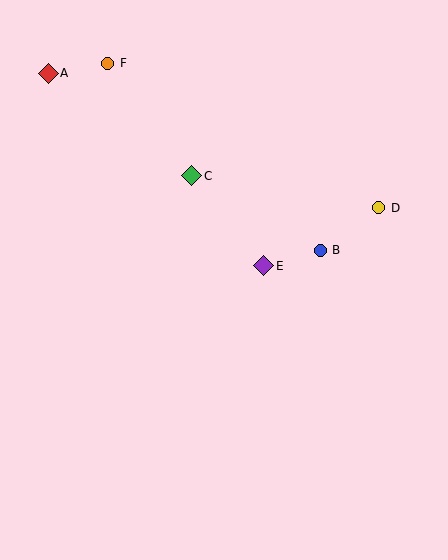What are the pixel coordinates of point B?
Point B is at (320, 250).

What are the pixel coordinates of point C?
Point C is at (192, 176).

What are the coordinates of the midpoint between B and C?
The midpoint between B and C is at (256, 213).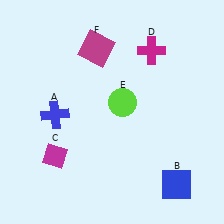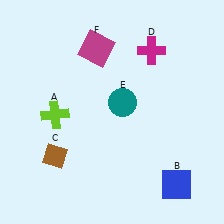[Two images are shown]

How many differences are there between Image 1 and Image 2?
There are 3 differences between the two images.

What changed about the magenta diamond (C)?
In Image 1, C is magenta. In Image 2, it changed to brown.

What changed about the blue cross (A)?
In Image 1, A is blue. In Image 2, it changed to lime.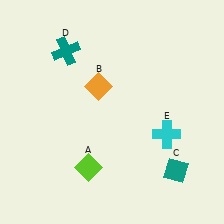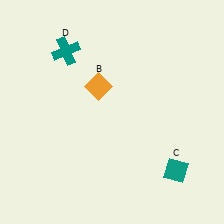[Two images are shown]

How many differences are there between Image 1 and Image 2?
There are 2 differences between the two images.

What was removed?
The cyan cross (E), the lime diamond (A) were removed in Image 2.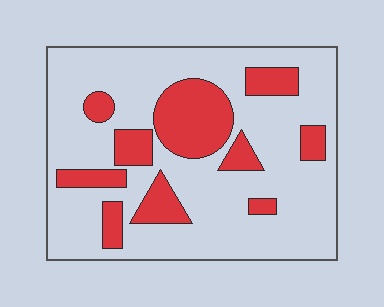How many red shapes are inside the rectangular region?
10.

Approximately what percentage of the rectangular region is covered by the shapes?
Approximately 25%.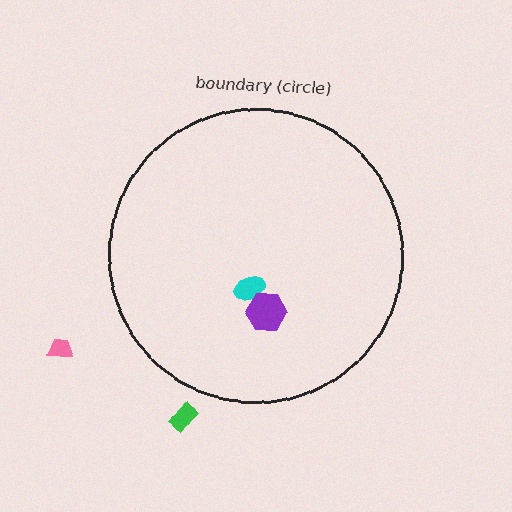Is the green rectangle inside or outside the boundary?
Outside.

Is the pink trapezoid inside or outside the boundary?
Outside.